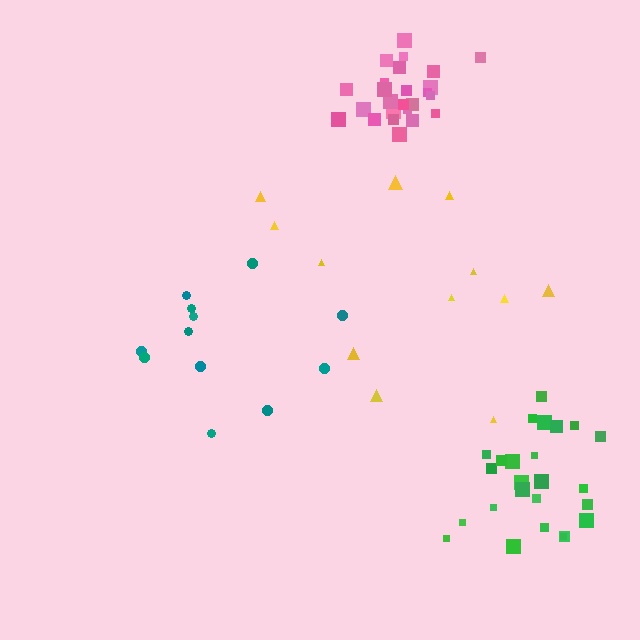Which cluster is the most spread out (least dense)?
Yellow.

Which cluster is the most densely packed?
Pink.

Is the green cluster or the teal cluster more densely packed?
Green.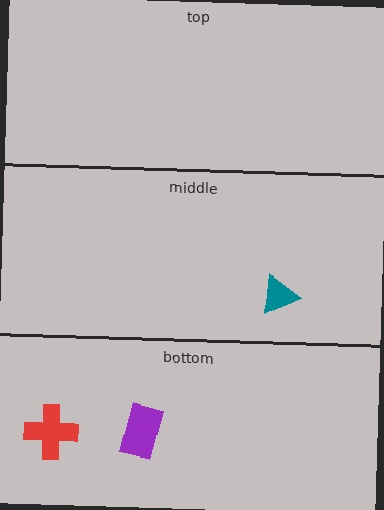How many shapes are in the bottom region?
2.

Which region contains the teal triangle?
The middle region.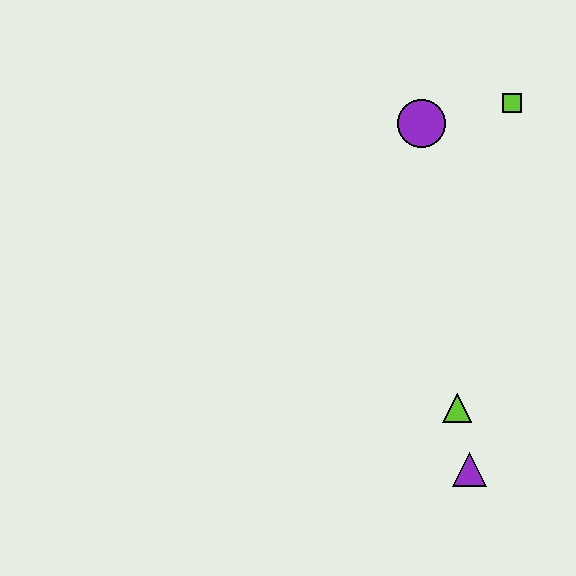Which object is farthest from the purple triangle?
The lime square is farthest from the purple triangle.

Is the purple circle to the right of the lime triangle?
No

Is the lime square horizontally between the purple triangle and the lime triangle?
No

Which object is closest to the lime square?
The purple circle is closest to the lime square.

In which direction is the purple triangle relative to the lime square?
The purple triangle is below the lime square.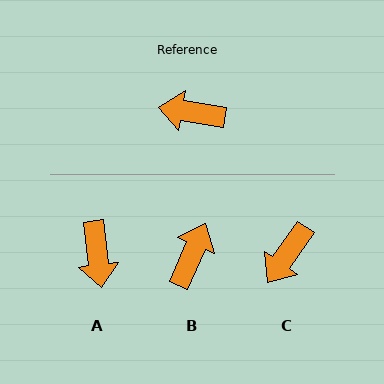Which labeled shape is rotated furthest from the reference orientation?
A, about 106 degrees away.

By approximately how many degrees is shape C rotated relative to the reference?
Approximately 64 degrees counter-clockwise.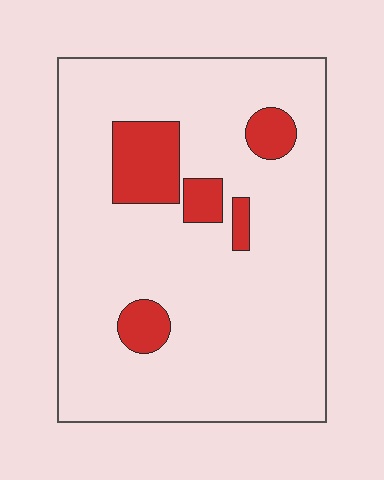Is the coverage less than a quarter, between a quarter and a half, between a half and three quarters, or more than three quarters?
Less than a quarter.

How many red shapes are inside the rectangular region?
5.